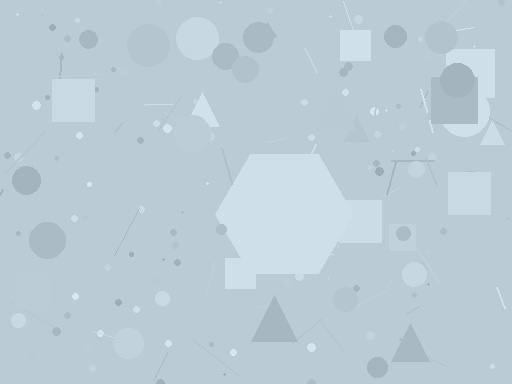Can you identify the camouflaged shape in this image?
The camouflaged shape is a hexagon.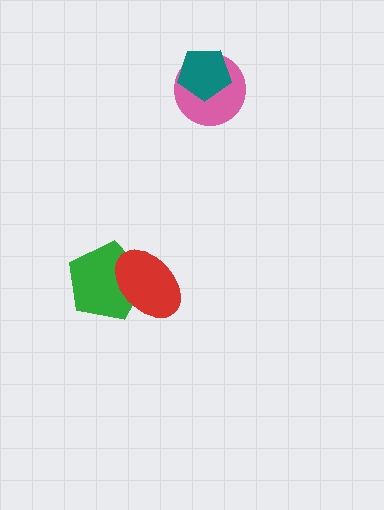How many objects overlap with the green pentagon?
1 object overlaps with the green pentagon.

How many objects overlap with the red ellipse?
1 object overlaps with the red ellipse.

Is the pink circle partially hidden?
Yes, it is partially covered by another shape.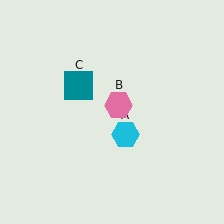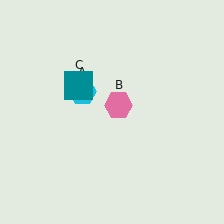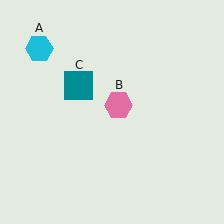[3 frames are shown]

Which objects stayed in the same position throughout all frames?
Pink hexagon (object B) and teal square (object C) remained stationary.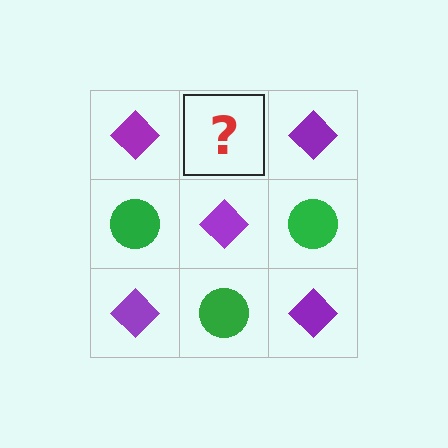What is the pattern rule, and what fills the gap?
The rule is that it alternates purple diamond and green circle in a checkerboard pattern. The gap should be filled with a green circle.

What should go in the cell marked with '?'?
The missing cell should contain a green circle.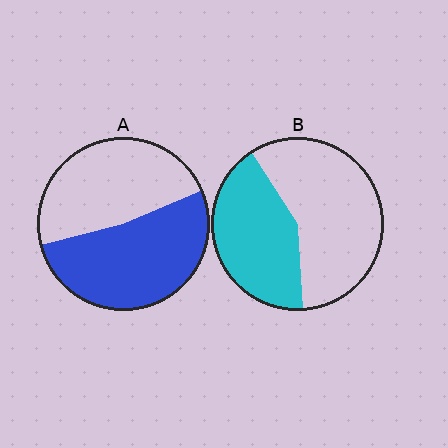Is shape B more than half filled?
No.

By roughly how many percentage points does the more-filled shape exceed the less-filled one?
By roughly 10 percentage points (A over B).